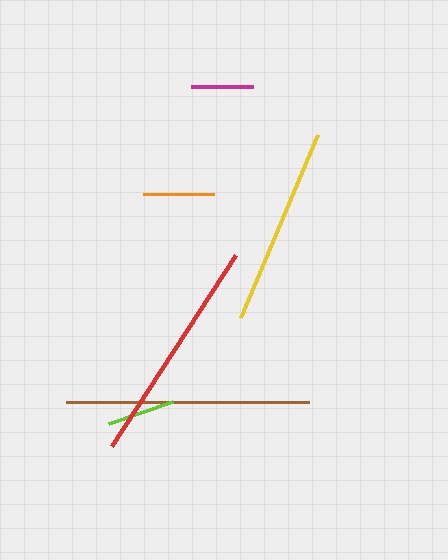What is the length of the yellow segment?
The yellow segment is approximately 199 pixels long.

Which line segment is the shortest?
The magenta line is the shortest at approximately 63 pixels.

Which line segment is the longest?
The brown line is the longest at approximately 242 pixels.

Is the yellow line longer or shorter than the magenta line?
The yellow line is longer than the magenta line.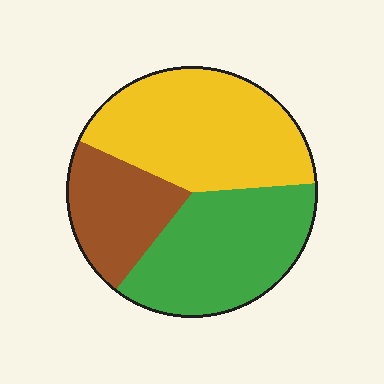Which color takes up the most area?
Yellow, at roughly 40%.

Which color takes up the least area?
Brown, at roughly 20%.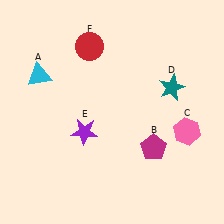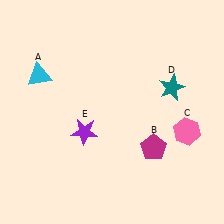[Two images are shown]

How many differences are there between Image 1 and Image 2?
There is 1 difference between the two images.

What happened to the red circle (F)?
The red circle (F) was removed in Image 2. It was in the top-left area of Image 1.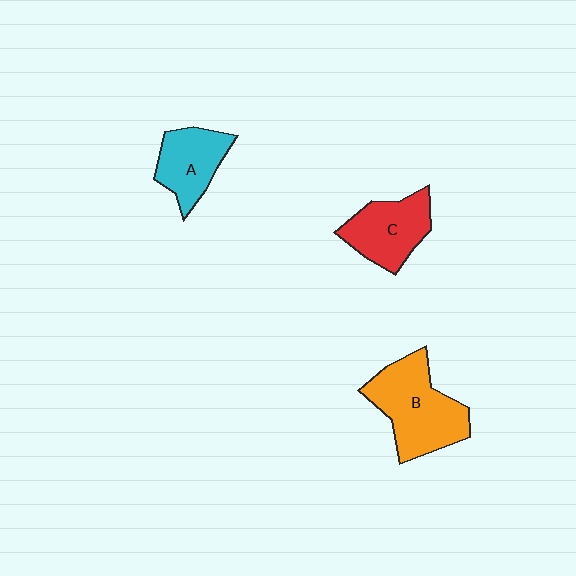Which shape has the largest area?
Shape B (orange).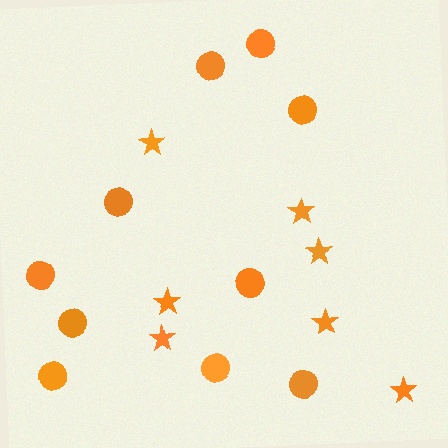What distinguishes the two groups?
There are 2 groups: one group of stars (7) and one group of circles (10).